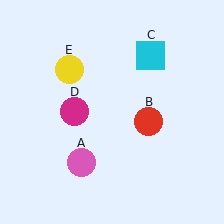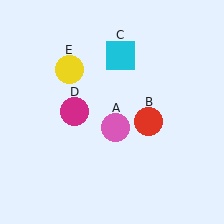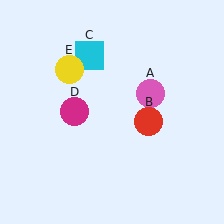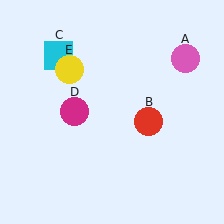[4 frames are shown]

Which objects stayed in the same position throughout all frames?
Red circle (object B) and magenta circle (object D) and yellow circle (object E) remained stationary.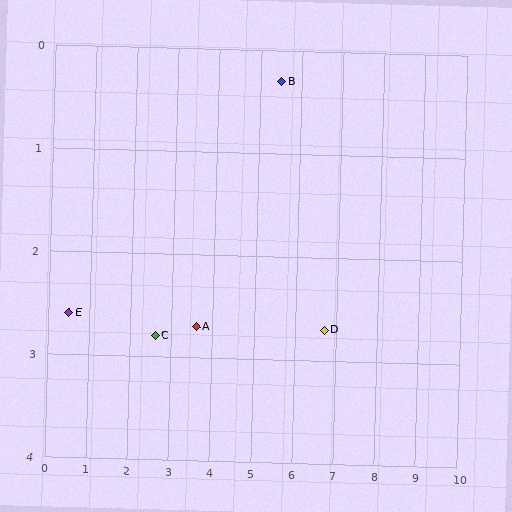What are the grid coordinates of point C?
Point C is at approximately (2.6, 2.8).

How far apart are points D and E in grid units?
Points D and E are about 6.2 grid units apart.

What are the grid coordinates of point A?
Point A is at approximately (3.6, 2.7).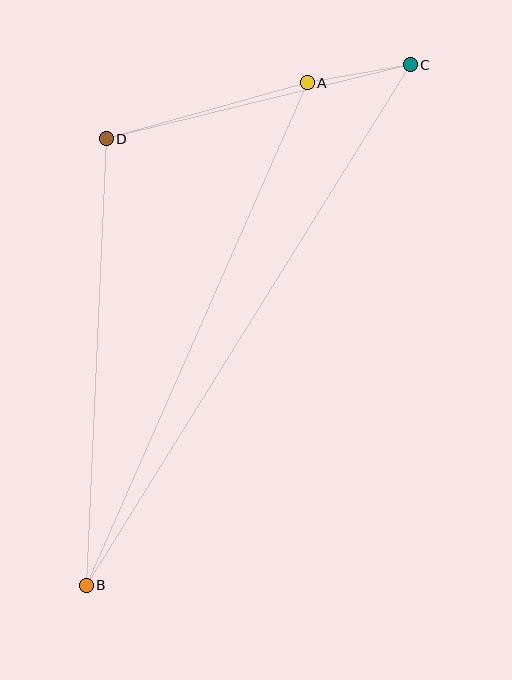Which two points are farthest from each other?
Points B and C are farthest from each other.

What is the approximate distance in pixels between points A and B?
The distance between A and B is approximately 549 pixels.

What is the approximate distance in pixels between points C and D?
The distance between C and D is approximately 313 pixels.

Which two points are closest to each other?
Points A and C are closest to each other.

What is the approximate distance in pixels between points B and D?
The distance between B and D is approximately 447 pixels.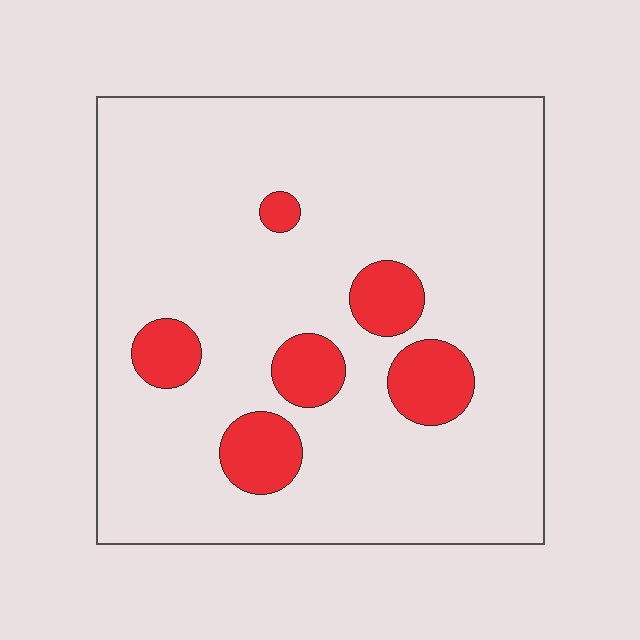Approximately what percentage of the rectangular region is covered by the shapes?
Approximately 15%.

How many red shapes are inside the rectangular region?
6.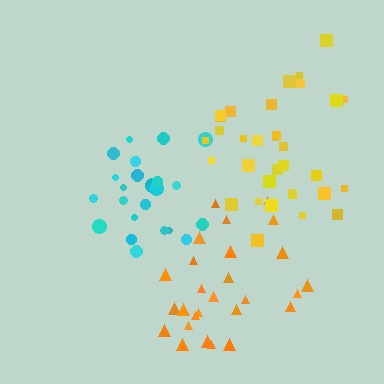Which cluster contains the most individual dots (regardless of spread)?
Yellow (33).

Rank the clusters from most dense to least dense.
yellow, cyan, orange.